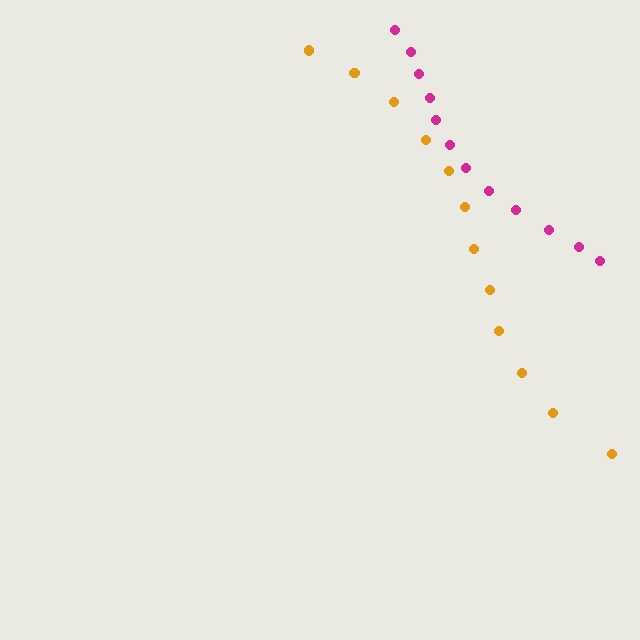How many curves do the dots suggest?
There are 2 distinct paths.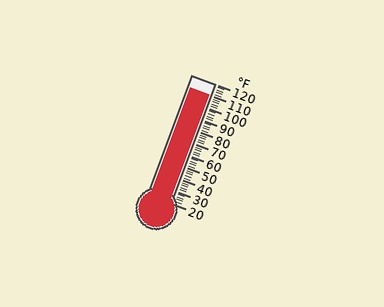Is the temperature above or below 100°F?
The temperature is above 100°F.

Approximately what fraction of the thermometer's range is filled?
The thermometer is filled to approximately 90% of its range.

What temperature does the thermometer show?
The thermometer shows approximately 110°F.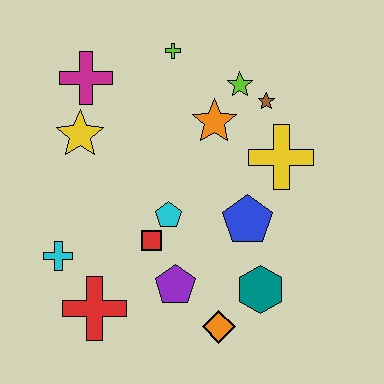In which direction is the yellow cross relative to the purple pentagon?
The yellow cross is above the purple pentagon.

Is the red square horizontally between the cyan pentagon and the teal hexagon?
No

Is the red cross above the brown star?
No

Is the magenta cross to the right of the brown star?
No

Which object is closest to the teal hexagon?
The orange diamond is closest to the teal hexagon.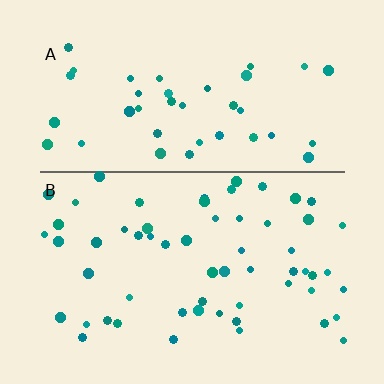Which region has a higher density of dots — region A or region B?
B (the bottom).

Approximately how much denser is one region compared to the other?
Approximately 1.4× — region B over region A.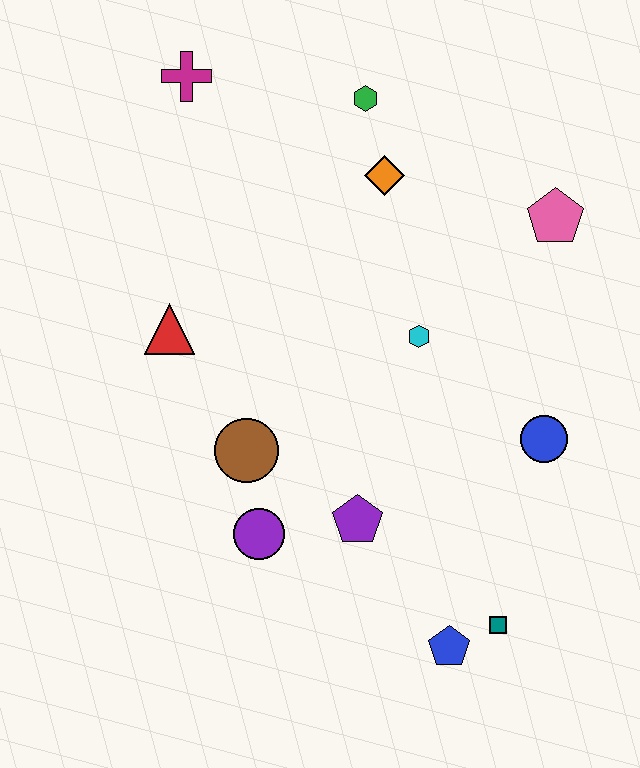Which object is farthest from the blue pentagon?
The magenta cross is farthest from the blue pentagon.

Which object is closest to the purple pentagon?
The purple circle is closest to the purple pentagon.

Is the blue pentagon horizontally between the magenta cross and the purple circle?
No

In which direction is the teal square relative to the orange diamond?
The teal square is below the orange diamond.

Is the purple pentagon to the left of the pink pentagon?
Yes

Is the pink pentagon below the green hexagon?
Yes